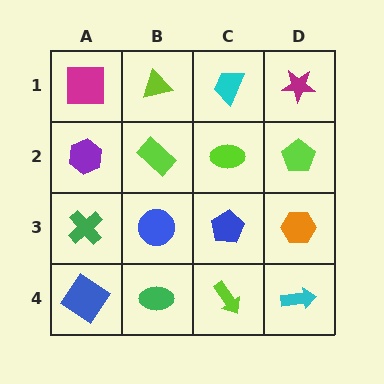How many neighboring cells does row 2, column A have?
3.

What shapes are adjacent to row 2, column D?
A magenta star (row 1, column D), an orange hexagon (row 3, column D), a lime ellipse (row 2, column C).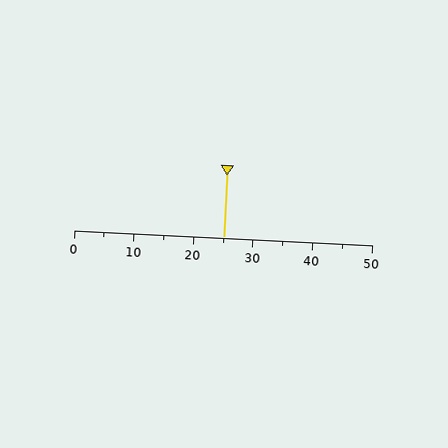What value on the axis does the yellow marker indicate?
The marker indicates approximately 25.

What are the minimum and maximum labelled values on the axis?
The axis runs from 0 to 50.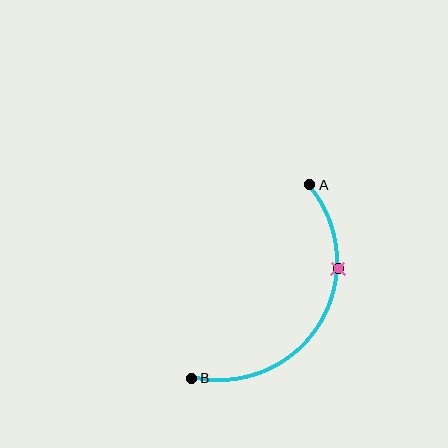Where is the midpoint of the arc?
The arc midpoint is the point on the curve farthest from the straight line joining A and B. It sits to the right of that line.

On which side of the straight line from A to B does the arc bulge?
The arc bulges to the right of the straight line connecting A and B.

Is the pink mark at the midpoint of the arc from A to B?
No. The pink mark lies on the arc but is closer to endpoint A. The arc midpoint would be at the point on the curve equidistant along the arc from both A and B.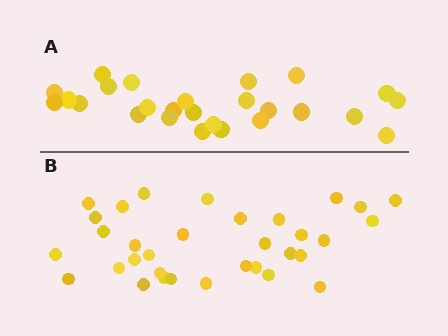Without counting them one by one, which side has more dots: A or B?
Region B (the bottom region) has more dots.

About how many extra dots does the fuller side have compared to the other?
Region B has roughly 8 or so more dots than region A.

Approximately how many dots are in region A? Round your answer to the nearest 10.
About 30 dots. (The exact count is 26, which rounds to 30.)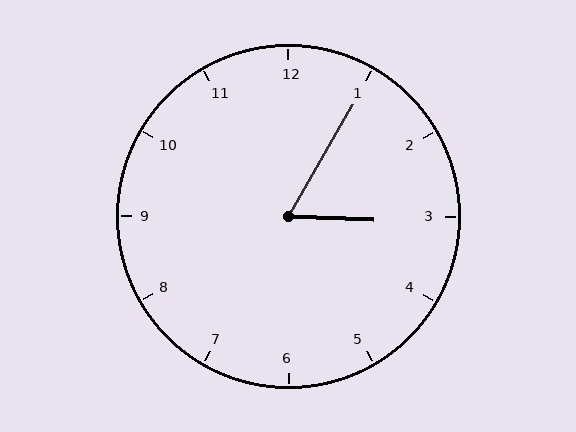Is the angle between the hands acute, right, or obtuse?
It is acute.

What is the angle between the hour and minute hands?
Approximately 62 degrees.